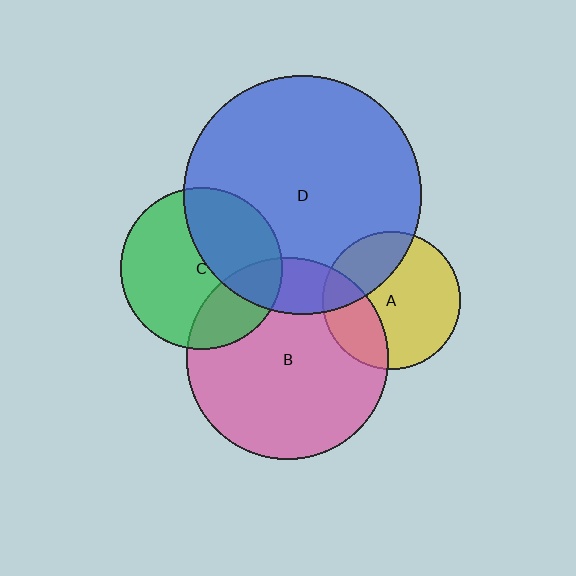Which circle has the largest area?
Circle D (blue).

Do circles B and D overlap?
Yes.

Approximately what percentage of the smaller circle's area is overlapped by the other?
Approximately 15%.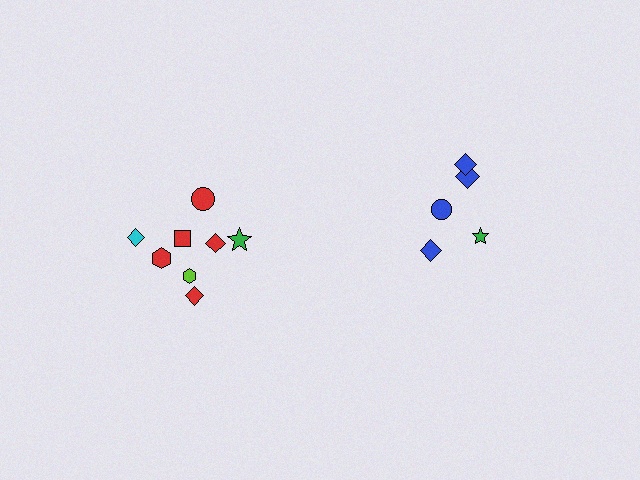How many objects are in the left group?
There are 8 objects.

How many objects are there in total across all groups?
There are 13 objects.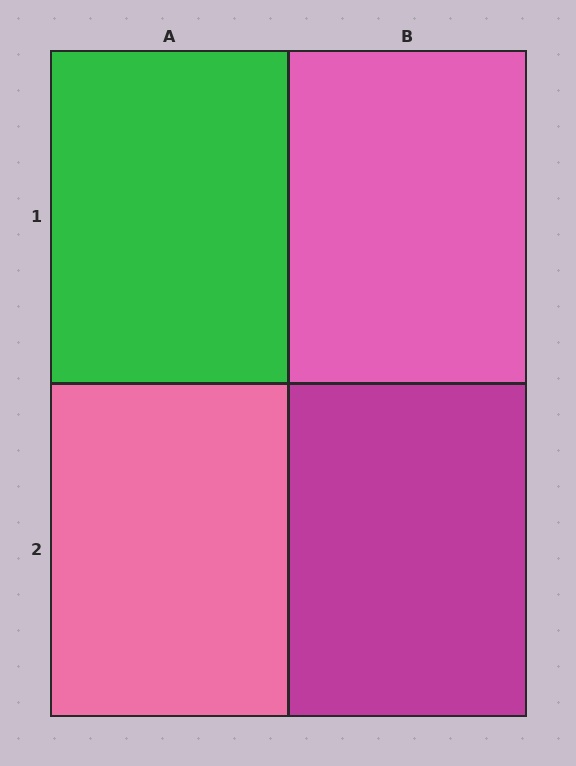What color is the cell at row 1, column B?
Pink.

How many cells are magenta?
1 cell is magenta.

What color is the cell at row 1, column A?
Green.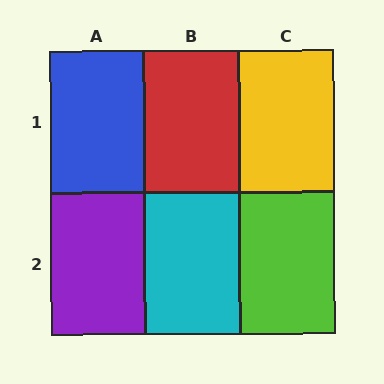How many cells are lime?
1 cell is lime.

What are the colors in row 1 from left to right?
Blue, red, yellow.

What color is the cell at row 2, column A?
Purple.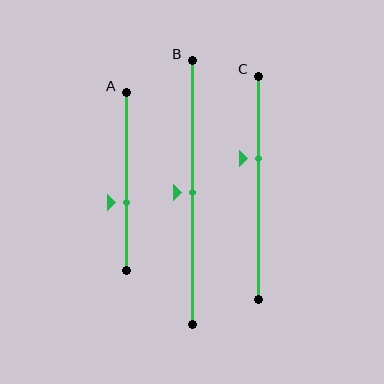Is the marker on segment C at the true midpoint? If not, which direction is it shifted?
No, the marker on segment C is shifted upward by about 13% of the segment length.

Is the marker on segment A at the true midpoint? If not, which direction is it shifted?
No, the marker on segment A is shifted downward by about 12% of the segment length.